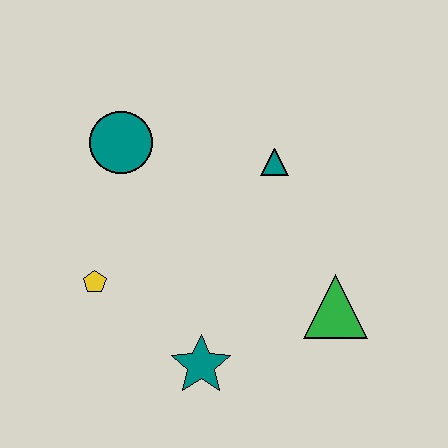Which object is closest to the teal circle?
The yellow pentagon is closest to the teal circle.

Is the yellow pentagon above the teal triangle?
No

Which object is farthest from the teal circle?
The green triangle is farthest from the teal circle.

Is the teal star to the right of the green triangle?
No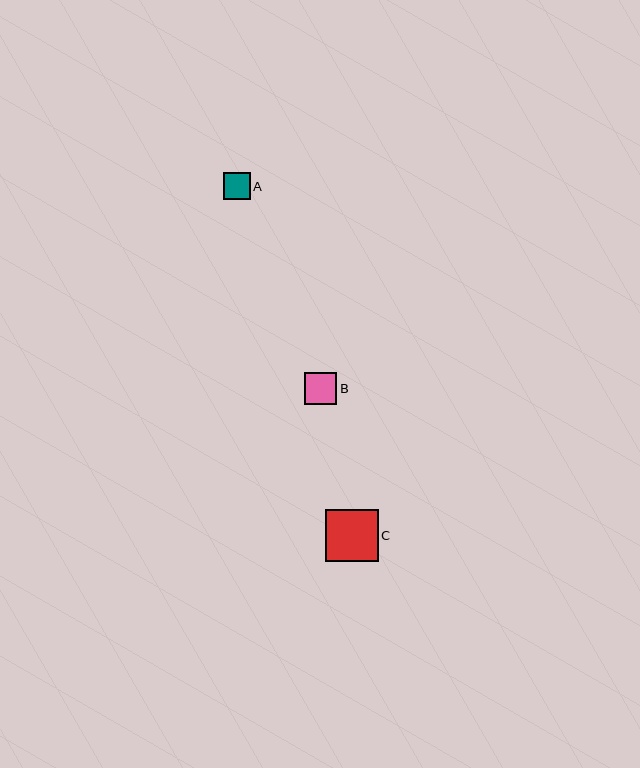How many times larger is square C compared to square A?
Square C is approximately 1.9 times the size of square A.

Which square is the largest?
Square C is the largest with a size of approximately 52 pixels.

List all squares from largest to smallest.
From largest to smallest: C, B, A.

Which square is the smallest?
Square A is the smallest with a size of approximately 27 pixels.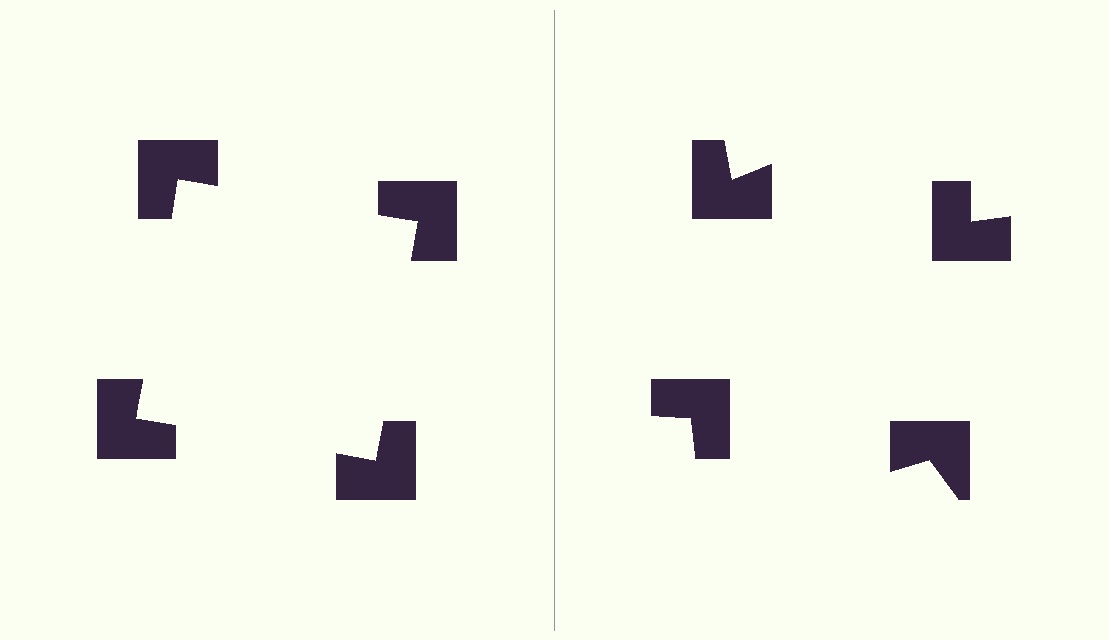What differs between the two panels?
The notched squares are positioned identically on both sides; only the wedge orientations differ. On the left they align to a square; on the right they are misaligned.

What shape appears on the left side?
An illusory square.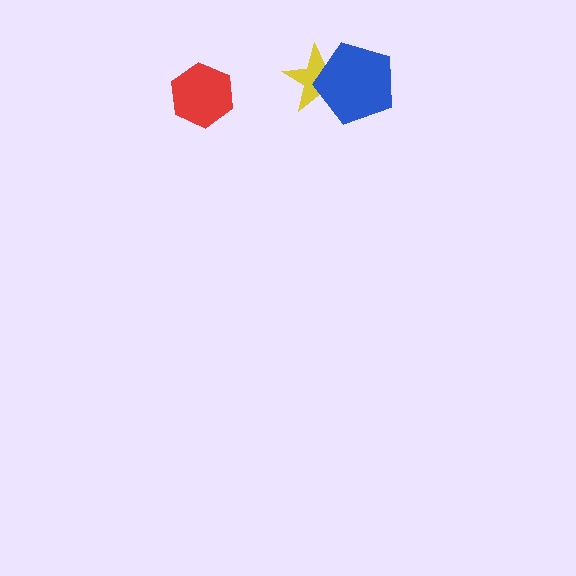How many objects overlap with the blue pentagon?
1 object overlaps with the blue pentagon.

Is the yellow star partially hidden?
Yes, it is partially covered by another shape.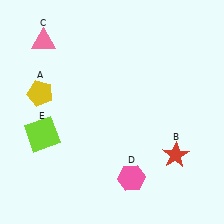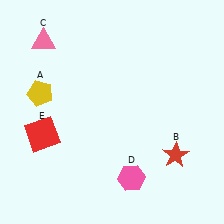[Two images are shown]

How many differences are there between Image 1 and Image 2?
There is 1 difference between the two images.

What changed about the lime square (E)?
In Image 1, E is lime. In Image 2, it changed to red.